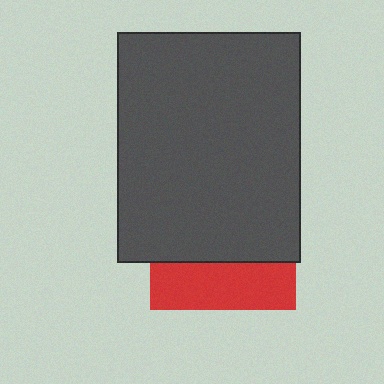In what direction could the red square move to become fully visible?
The red square could move down. That would shift it out from behind the dark gray rectangle entirely.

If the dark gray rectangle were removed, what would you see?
You would see the complete red square.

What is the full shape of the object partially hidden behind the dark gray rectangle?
The partially hidden object is a red square.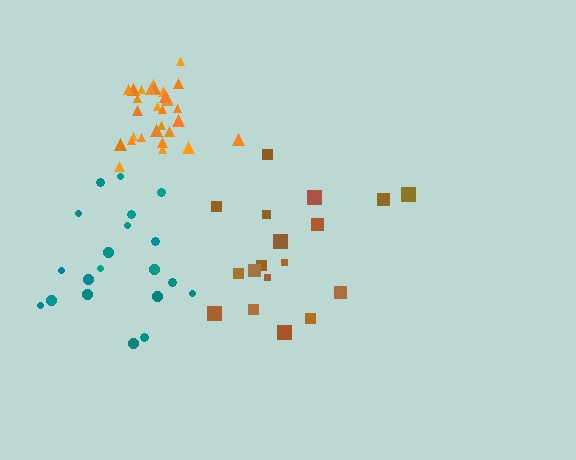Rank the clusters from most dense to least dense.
orange, teal, brown.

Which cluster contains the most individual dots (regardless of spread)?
Orange (30).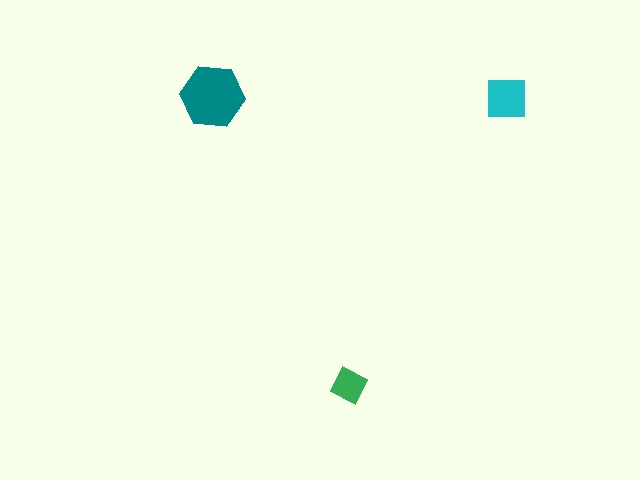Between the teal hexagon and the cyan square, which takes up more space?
The teal hexagon.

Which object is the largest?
The teal hexagon.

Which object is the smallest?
The green diamond.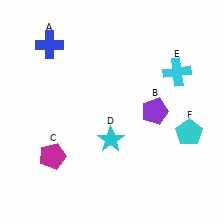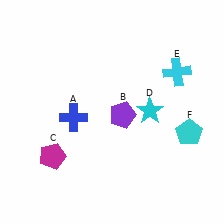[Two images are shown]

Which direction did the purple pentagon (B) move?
The purple pentagon (B) moved left.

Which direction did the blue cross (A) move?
The blue cross (A) moved down.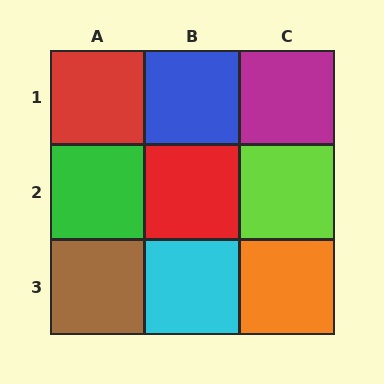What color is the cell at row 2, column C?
Lime.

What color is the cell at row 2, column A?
Green.